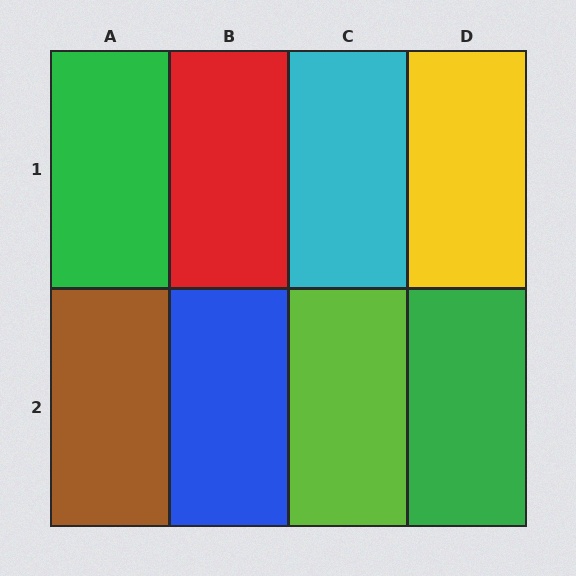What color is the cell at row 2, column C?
Lime.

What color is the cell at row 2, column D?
Green.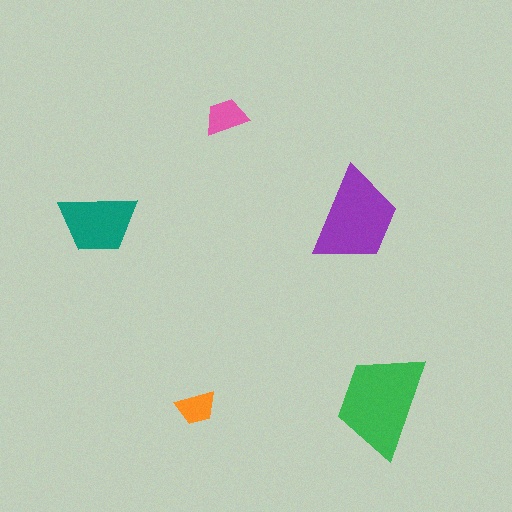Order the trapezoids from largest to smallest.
the green one, the purple one, the teal one, the pink one, the orange one.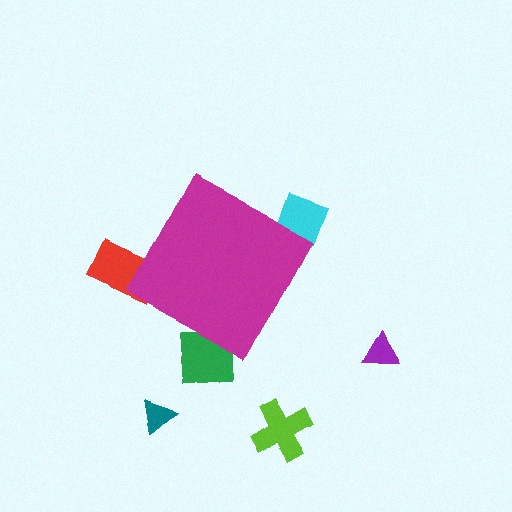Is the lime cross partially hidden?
No, the lime cross is fully visible.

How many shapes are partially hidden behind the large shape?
3 shapes are partially hidden.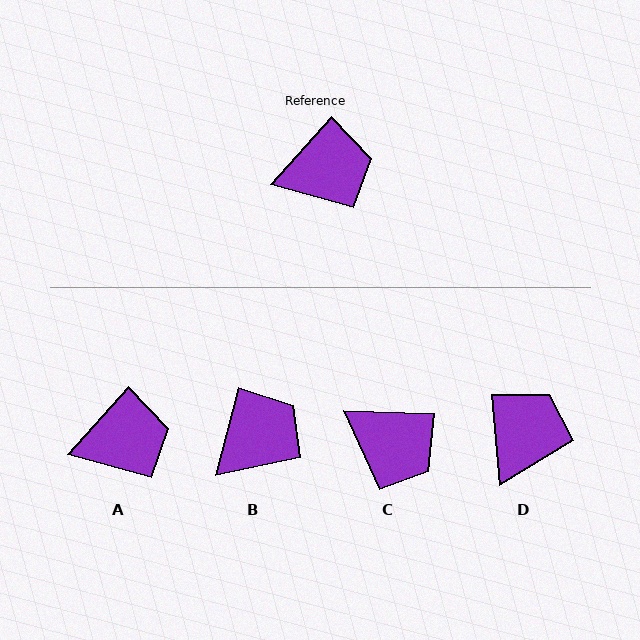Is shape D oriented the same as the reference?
No, it is off by about 47 degrees.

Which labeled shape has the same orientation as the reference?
A.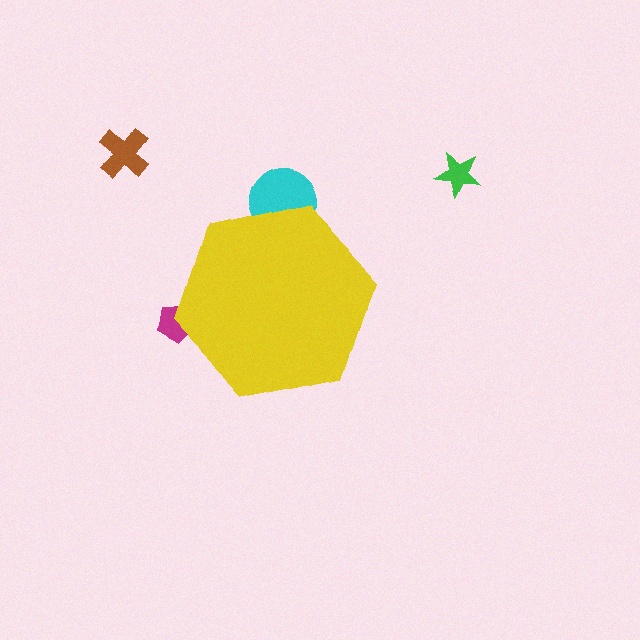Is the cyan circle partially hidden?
Yes, the cyan circle is partially hidden behind the yellow hexagon.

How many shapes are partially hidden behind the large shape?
2 shapes are partially hidden.